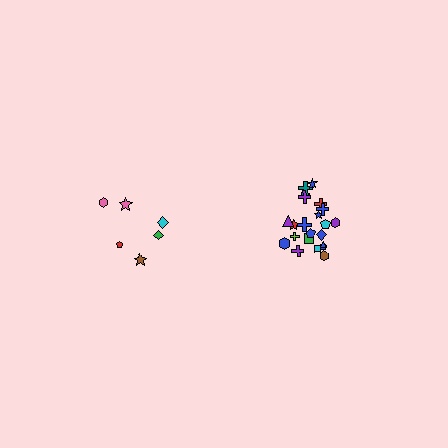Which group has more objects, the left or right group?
The right group.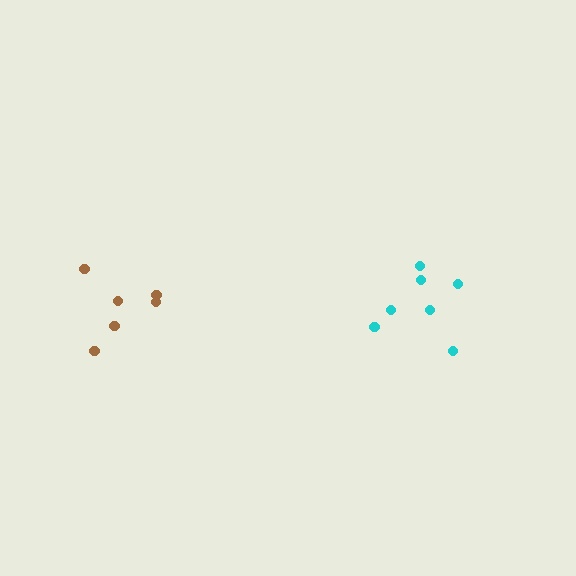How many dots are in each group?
Group 1: 7 dots, Group 2: 6 dots (13 total).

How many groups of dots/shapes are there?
There are 2 groups.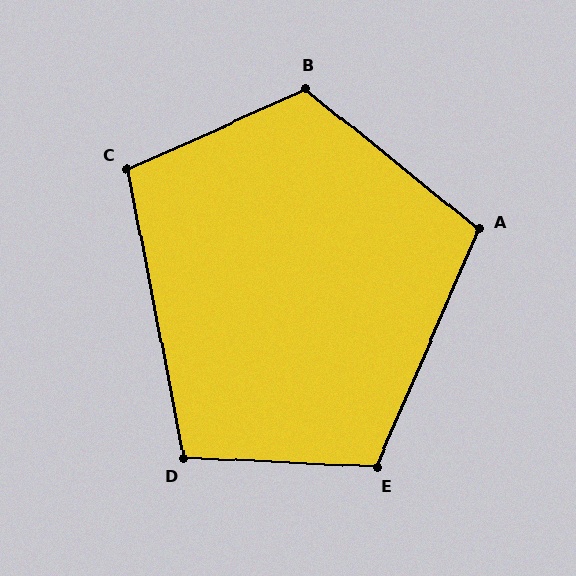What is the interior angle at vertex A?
Approximately 106 degrees (obtuse).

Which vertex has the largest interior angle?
B, at approximately 117 degrees.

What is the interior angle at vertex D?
Approximately 104 degrees (obtuse).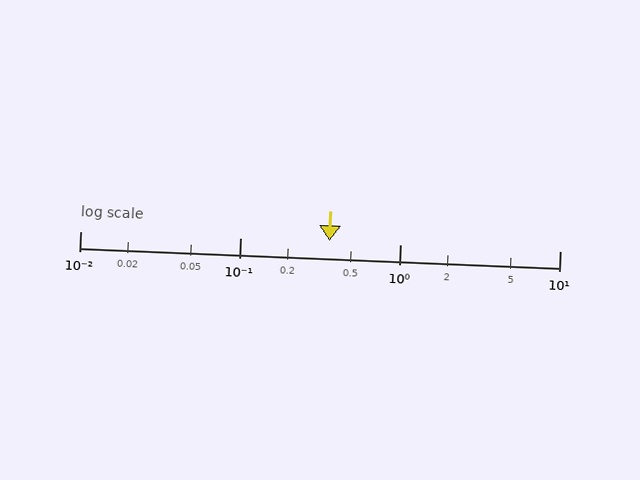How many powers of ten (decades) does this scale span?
The scale spans 3 decades, from 0.01 to 10.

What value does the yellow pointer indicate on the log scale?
The pointer indicates approximately 0.36.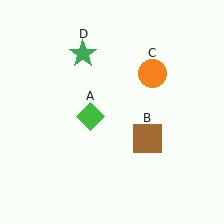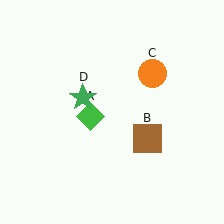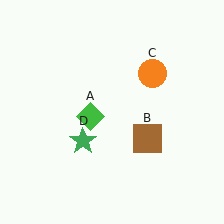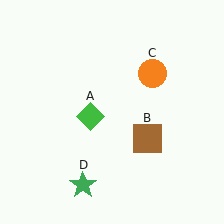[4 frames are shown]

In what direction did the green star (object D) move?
The green star (object D) moved down.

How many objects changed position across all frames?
1 object changed position: green star (object D).